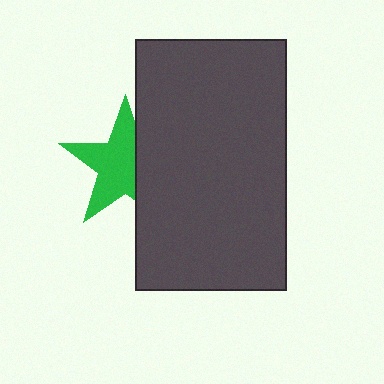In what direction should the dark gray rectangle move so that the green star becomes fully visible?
The dark gray rectangle should move right. That is the shortest direction to clear the overlap and leave the green star fully visible.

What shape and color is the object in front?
The object in front is a dark gray rectangle.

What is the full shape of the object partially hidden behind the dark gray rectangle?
The partially hidden object is a green star.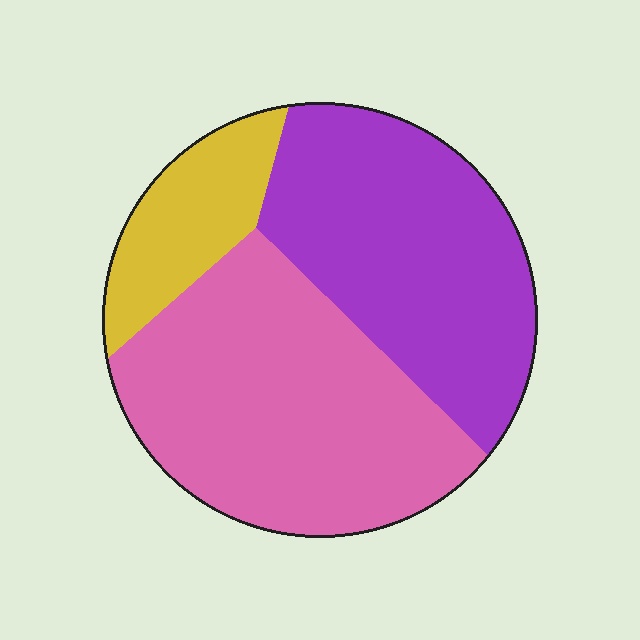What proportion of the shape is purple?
Purple covers roughly 40% of the shape.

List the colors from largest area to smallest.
From largest to smallest: pink, purple, yellow.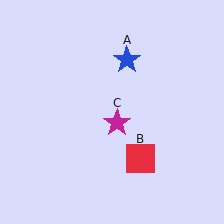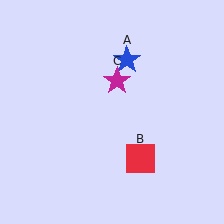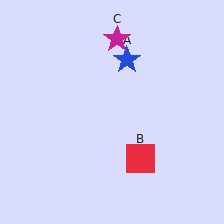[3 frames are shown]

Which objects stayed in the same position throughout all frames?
Blue star (object A) and red square (object B) remained stationary.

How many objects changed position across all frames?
1 object changed position: magenta star (object C).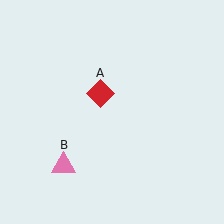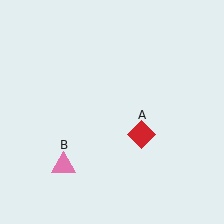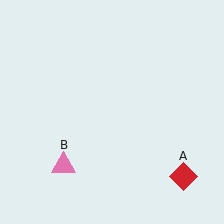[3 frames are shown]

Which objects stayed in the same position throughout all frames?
Pink triangle (object B) remained stationary.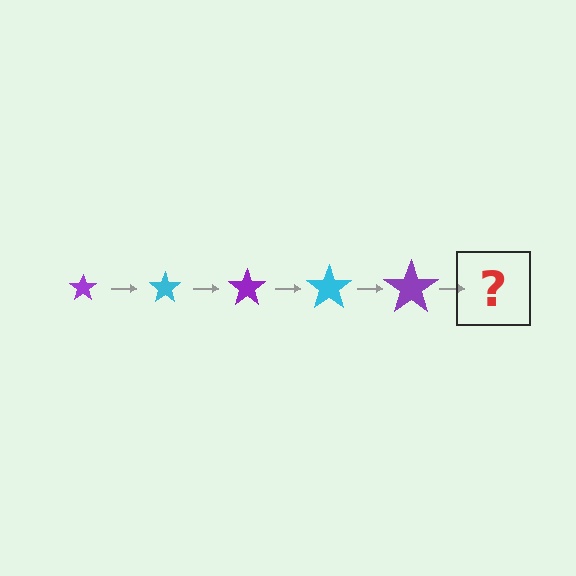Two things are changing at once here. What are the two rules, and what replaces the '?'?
The two rules are that the star grows larger each step and the color cycles through purple and cyan. The '?' should be a cyan star, larger than the previous one.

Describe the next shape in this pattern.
It should be a cyan star, larger than the previous one.